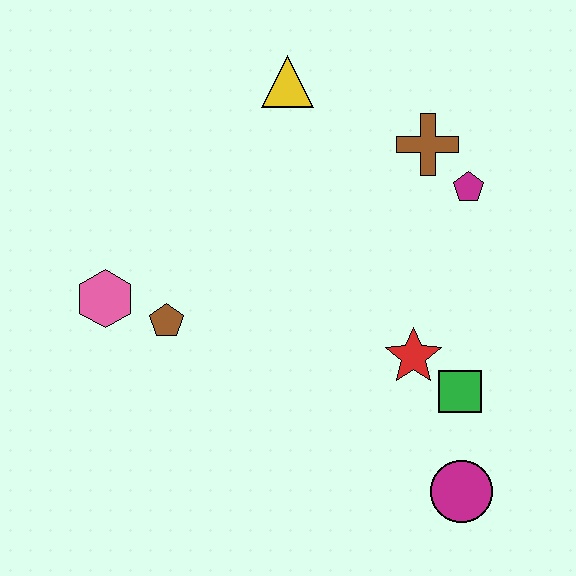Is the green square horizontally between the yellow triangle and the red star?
No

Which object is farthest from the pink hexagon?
The magenta circle is farthest from the pink hexagon.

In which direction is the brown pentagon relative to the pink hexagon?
The brown pentagon is to the right of the pink hexagon.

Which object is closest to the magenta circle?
The green square is closest to the magenta circle.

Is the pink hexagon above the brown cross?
No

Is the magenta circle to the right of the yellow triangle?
Yes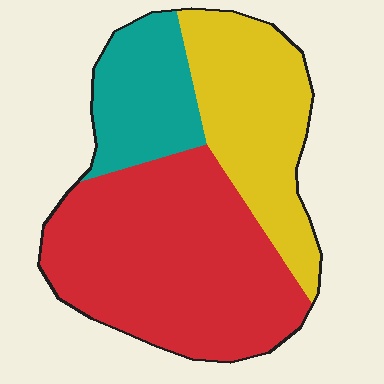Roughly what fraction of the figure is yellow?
Yellow takes up about one third (1/3) of the figure.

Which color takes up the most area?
Red, at roughly 50%.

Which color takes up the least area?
Teal, at roughly 20%.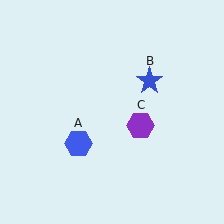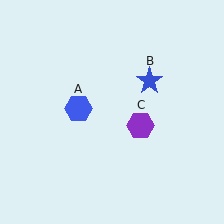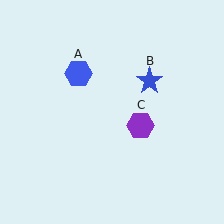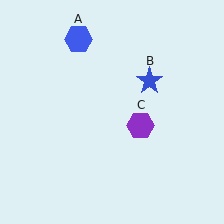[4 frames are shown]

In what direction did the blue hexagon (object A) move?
The blue hexagon (object A) moved up.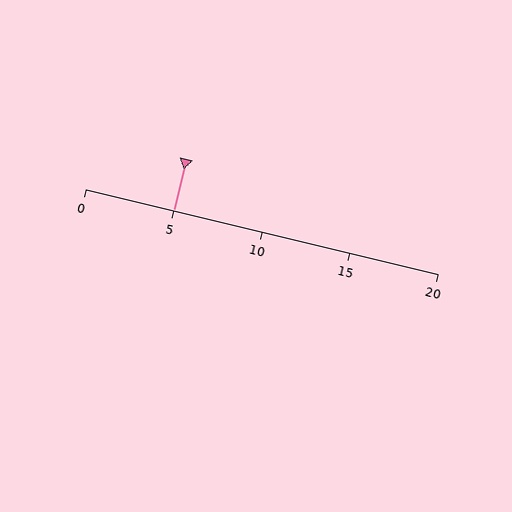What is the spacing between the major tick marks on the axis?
The major ticks are spaced 5 apart.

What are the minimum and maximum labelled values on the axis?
The axis runs from 0 to 20.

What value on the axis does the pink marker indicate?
The marker indicates approximately 5.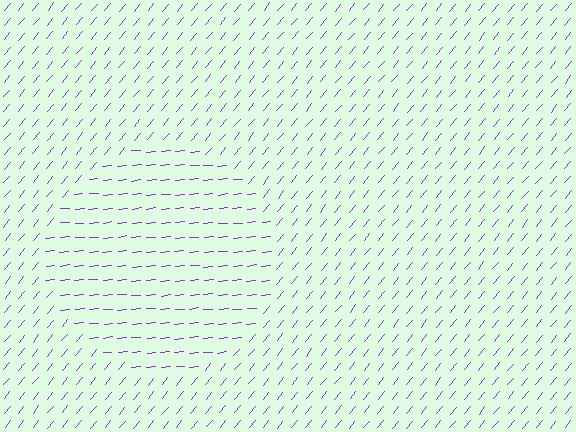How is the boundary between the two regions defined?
The boundary is defined purely by a change in line orientation (approximately 45 degrees difference). All lines are the same color and thickness.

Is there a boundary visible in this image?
Yes, there is a texture boundary formed by a change in line orientation.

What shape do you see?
I see a circle.